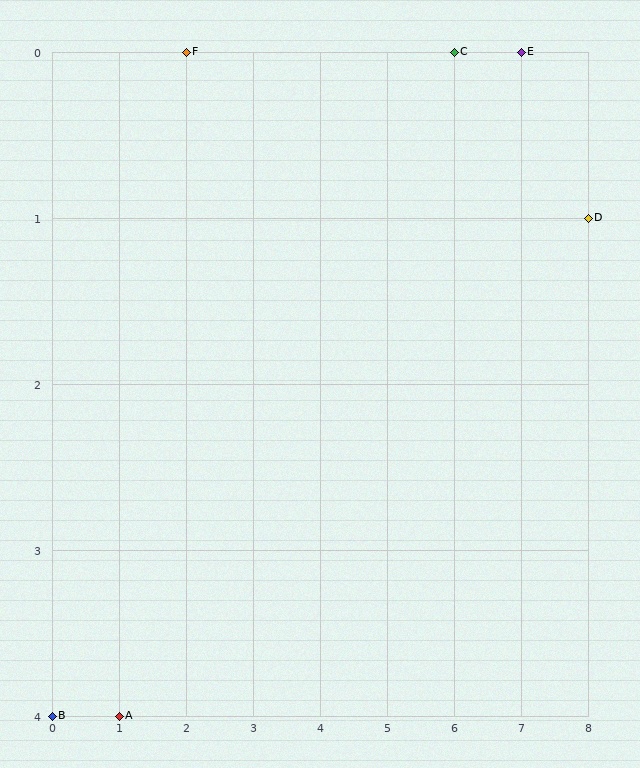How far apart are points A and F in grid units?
Points A and F are 1 column and 4 rows apart (about 4.1 grid units diagonally).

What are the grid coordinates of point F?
Point F is at grid coordinates (2, 0).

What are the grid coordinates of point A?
Point A is at grid coordinates (1, 4).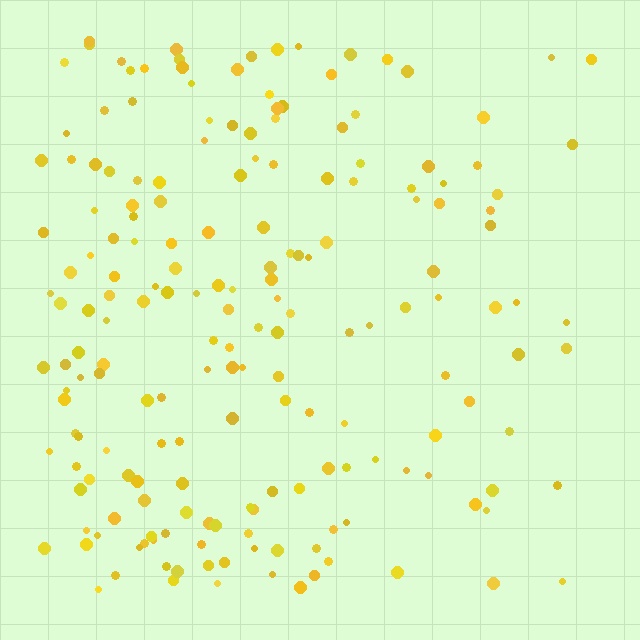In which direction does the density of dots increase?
From right to left, with the left side densest.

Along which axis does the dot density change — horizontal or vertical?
Horizontal.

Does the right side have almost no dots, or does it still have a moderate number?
Still a moderate number, just noticeably fewer than the left.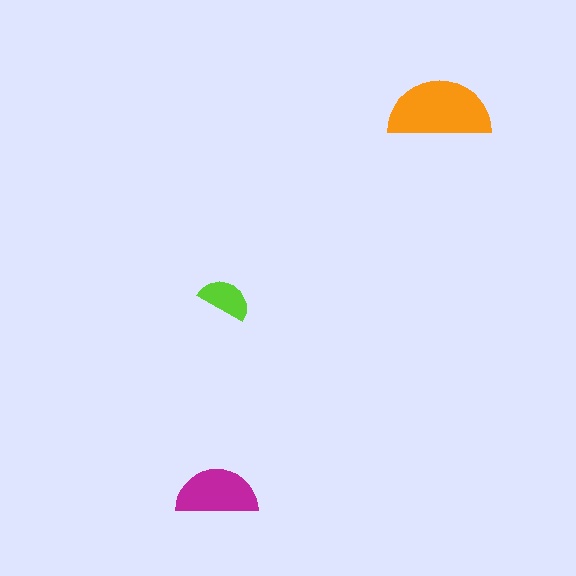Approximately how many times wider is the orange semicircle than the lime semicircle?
About 2 times wider.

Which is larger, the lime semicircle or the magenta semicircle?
The magenta one.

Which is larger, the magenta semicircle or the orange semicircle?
The orange one.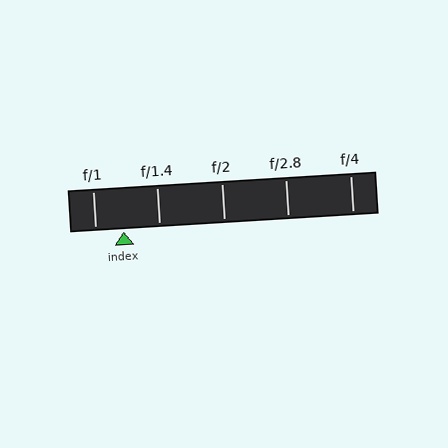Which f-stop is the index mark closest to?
The index mark is closest to f/1.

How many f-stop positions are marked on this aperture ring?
There are 5 f-stop positions marked.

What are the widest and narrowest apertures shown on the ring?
The widest aperture shown is f/1 and the narrowest is f/4.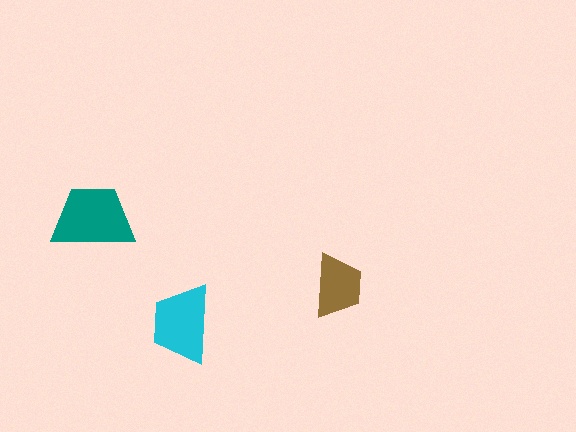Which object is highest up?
The teal trapezoid is topmost.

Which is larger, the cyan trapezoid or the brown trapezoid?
The cyan one.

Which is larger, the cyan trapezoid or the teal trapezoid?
The teal one.